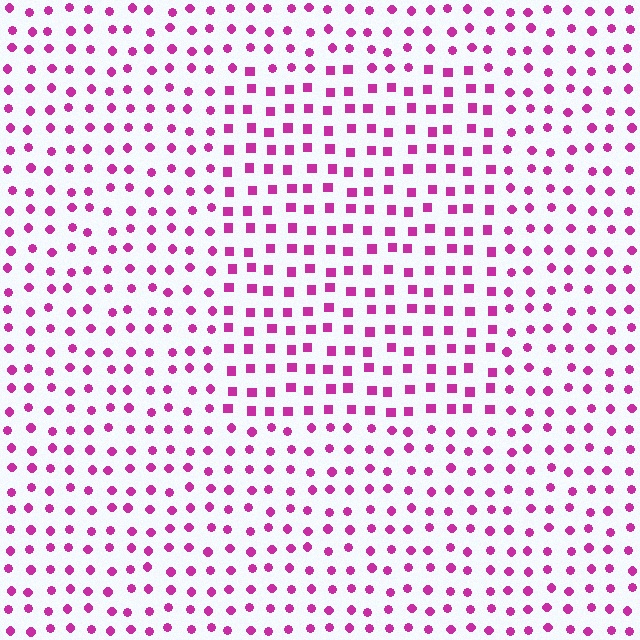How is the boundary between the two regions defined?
The boundary is defined by a change in element shape: squares inside vs. circles outside. All elements share the same color and spacing.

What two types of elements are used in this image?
The image uses squares inside the rectangle region and circles outside it.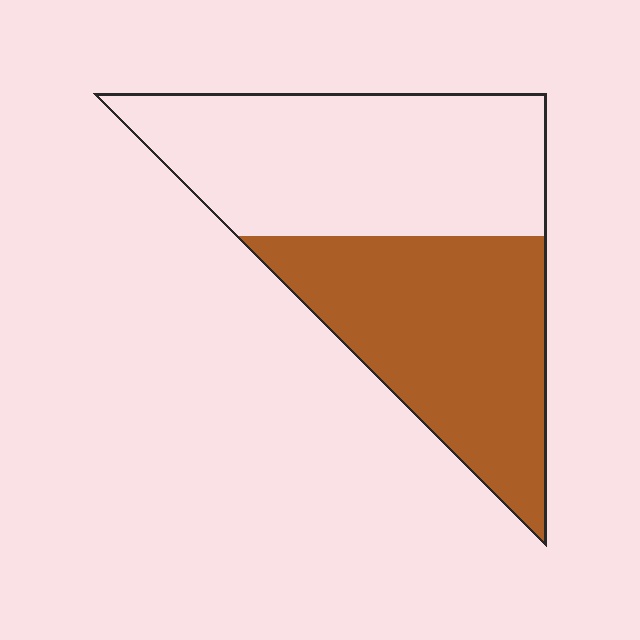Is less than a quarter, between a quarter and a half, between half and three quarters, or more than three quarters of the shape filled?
Between a quarter and a half.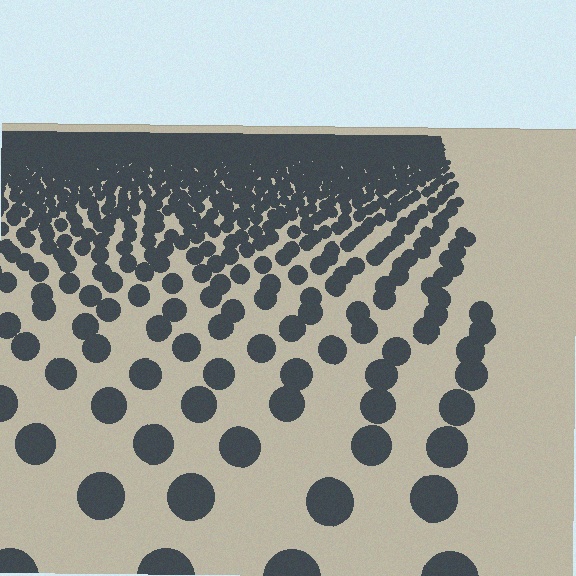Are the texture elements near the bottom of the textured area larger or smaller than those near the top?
Larger. Near the bottom, elements are closer to the viewer and appear at a bigger on-screen size.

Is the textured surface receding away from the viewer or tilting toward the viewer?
The surface is receding away from the viewer. Texture elements get smaller and denser toward the top.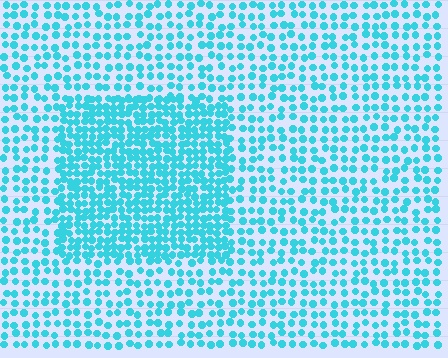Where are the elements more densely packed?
The elements are more densely packed inside the rectangle boundary.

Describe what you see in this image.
The image contains small cyan elements arranged at two different densities. A rectangle-shaped region is visible where the elements are more densely packed than the surrounding area.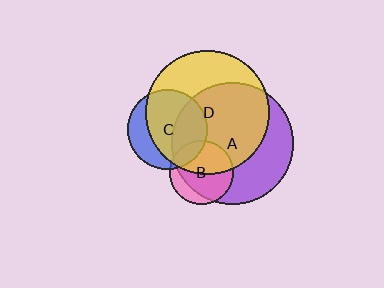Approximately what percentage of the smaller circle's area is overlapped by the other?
Approximately 35%.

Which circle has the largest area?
Circle D (yellow).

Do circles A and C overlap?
Yes.